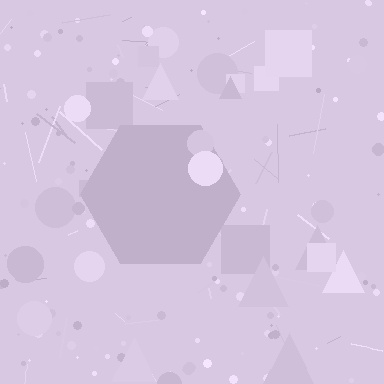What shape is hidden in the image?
A hexagon is hidden in the image.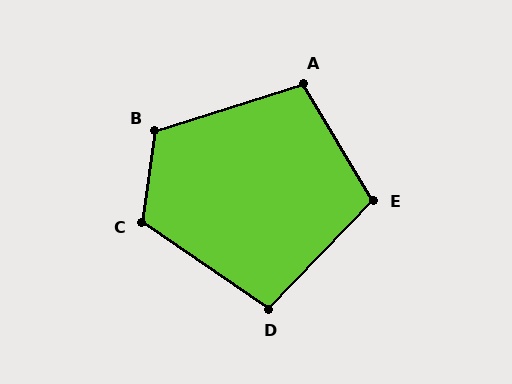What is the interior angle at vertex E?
Approximately 105 degrees (obtuse).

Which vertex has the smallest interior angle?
D, at approximately 99 degrees.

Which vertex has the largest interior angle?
C, at approximately 116 degrees.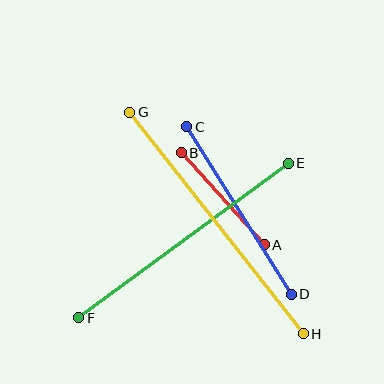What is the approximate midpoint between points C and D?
The midpoint is at approximately (239, 210) pixels.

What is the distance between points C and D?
The distance is approximately 198 pixels.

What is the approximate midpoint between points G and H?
The midpoint is at approximately (217, 223) pixels.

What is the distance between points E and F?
The distance is approximately 260 pixels.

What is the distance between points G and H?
The distance is approximately 281 pixels.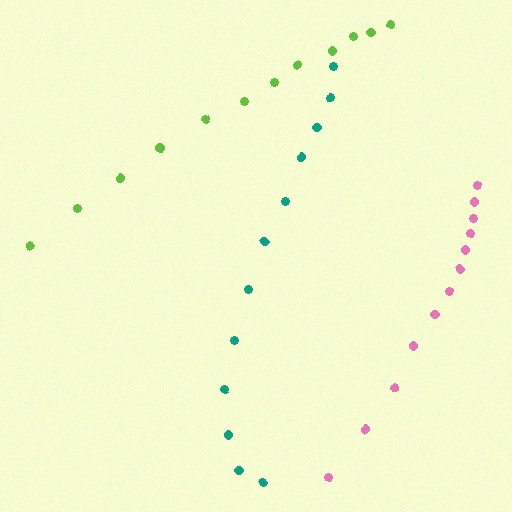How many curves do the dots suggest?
There are 3 distinct paths.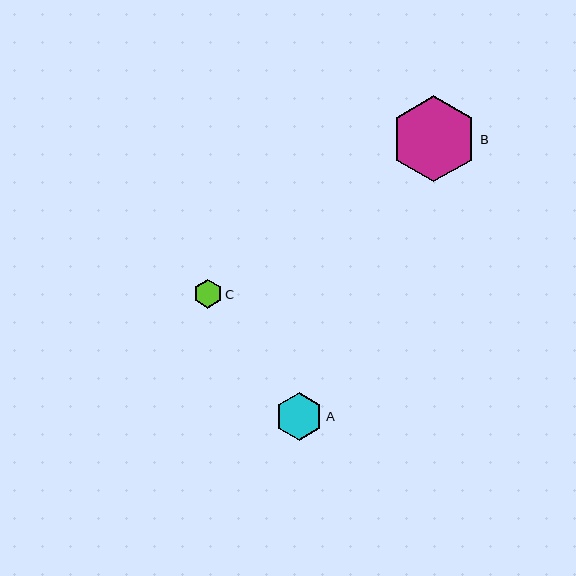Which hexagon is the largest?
Hexagon B is the largest with a size of approximately 86 pixels.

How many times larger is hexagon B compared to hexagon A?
Hexagon B is approximately 1.8 times the size of hexagon A.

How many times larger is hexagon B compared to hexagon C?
Hexagon B is approximately 3.0 times the size of hexagon C.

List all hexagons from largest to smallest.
From largest to smallest: B, A, C.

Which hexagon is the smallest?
Hexagon C is the smallest with a size of approximately 29 pixels.